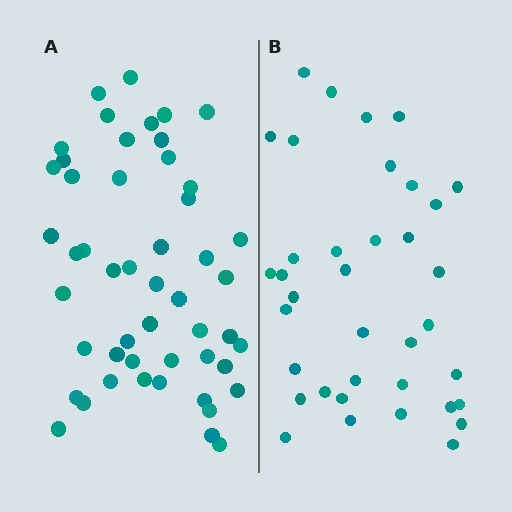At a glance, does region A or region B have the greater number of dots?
Region A (the left region) has more dots.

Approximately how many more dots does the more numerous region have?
Region A has approximately 15 more dots than region B.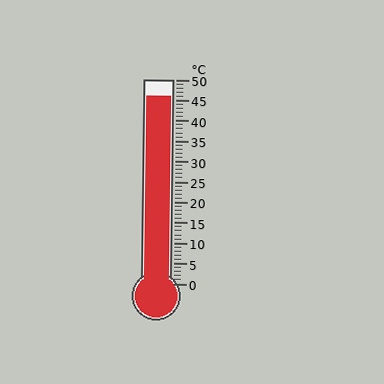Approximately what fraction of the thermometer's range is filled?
The thermometer is filled to approximately 90% of its range.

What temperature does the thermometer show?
The thermometer shows approximately 46°C.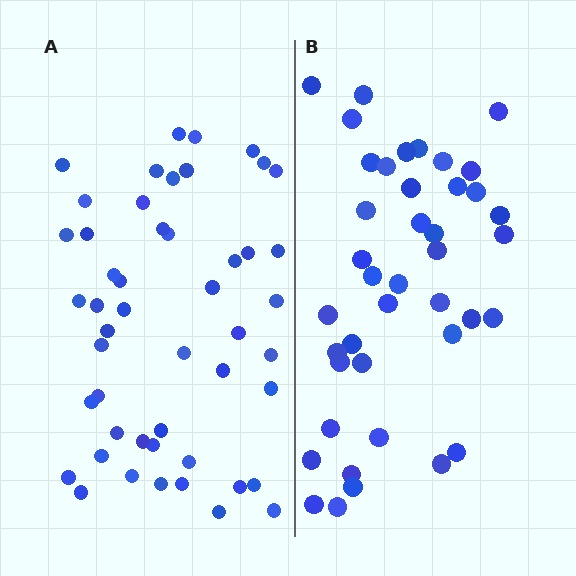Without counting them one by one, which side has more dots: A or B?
Region A (the left region) has more dots.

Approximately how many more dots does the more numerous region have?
Region A has roughly 8 or so more dots than region B.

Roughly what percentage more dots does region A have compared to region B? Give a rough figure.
About 20% more.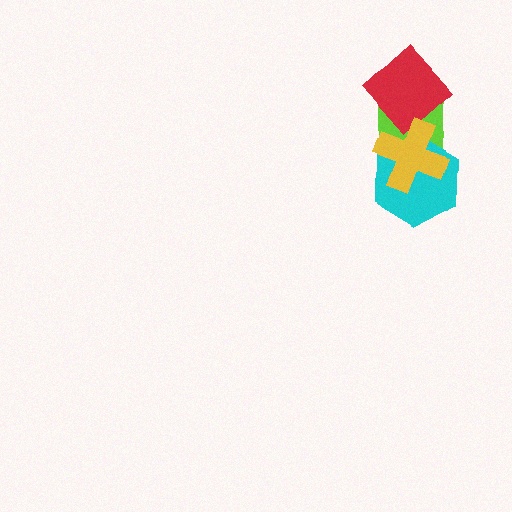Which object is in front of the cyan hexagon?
The yellow cross is in front of the cyan hexagon.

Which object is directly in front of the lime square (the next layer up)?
The cyan hexagon is directly in front of the lime square.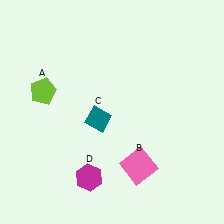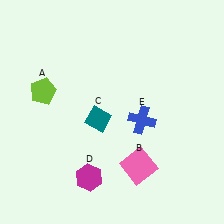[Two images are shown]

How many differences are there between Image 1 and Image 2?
There is 1 difference between the two images.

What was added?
A blue cross (E) was added in Image 2.